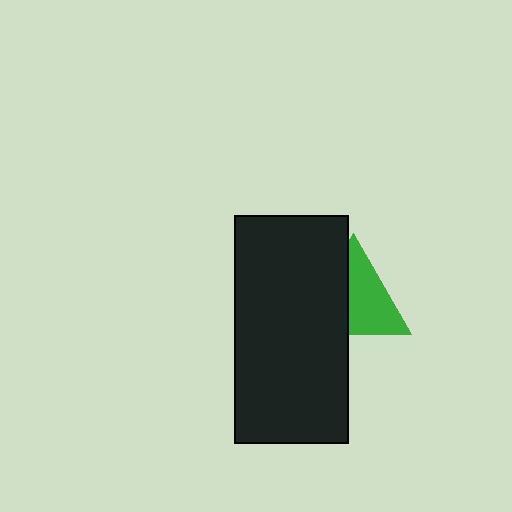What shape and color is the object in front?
The object in front is a black rectangle.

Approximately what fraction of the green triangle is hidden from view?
Roughly 44% of the green triangle is hidden behind the black rectangle.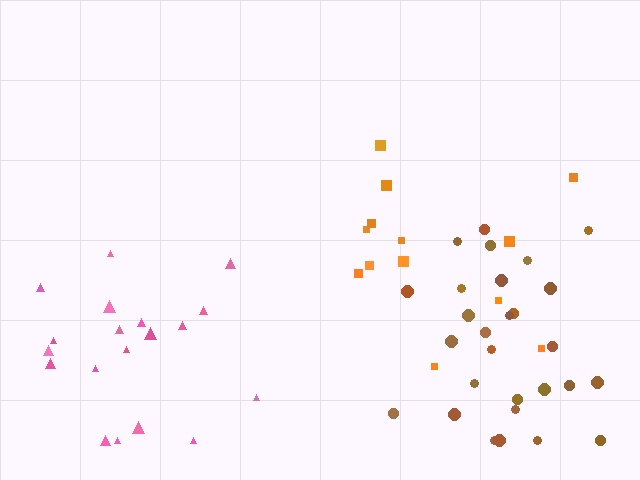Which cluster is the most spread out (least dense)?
Orange.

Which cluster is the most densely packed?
Brown.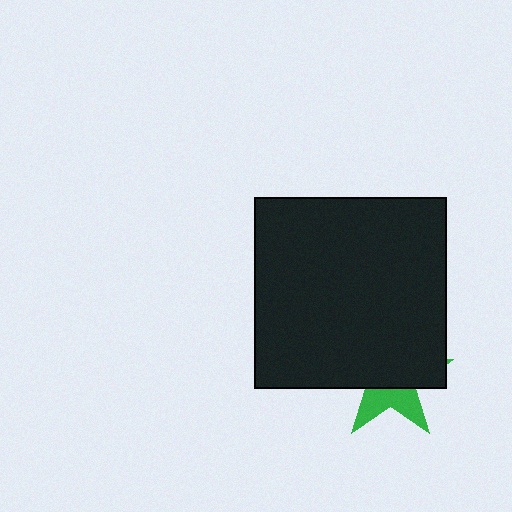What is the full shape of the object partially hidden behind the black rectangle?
The partially hidden object is a green star.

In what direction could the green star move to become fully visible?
The green star could move down. That would shift it out from behind the black rectangle entirely.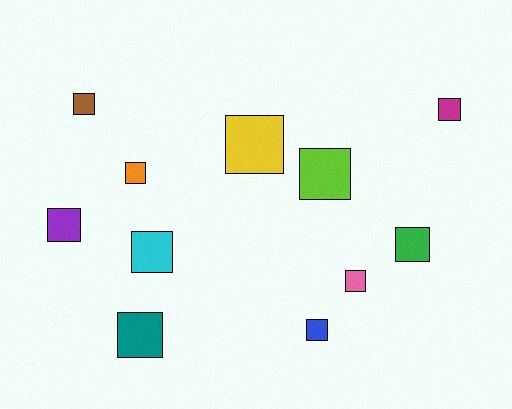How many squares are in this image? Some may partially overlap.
There are 11 squares.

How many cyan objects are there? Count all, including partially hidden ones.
There is 1 cyan object.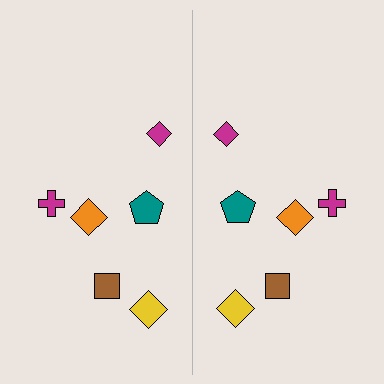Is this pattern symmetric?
Yes, this pattern has bilateral (reflection) symmetry.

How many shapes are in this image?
There are 12 shapes in this image.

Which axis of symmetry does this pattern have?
The pattern has a vertical axis of symmetry running through the center of the image.